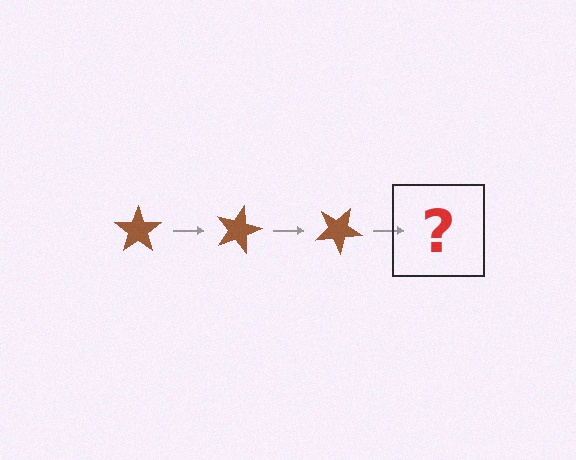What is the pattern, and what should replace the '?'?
The pattern is that the star rotates 15 degrees each step. The '?' should be a brown star rotated 45 degrees.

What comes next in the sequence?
The next element should be a brown star rotated 45 degrees.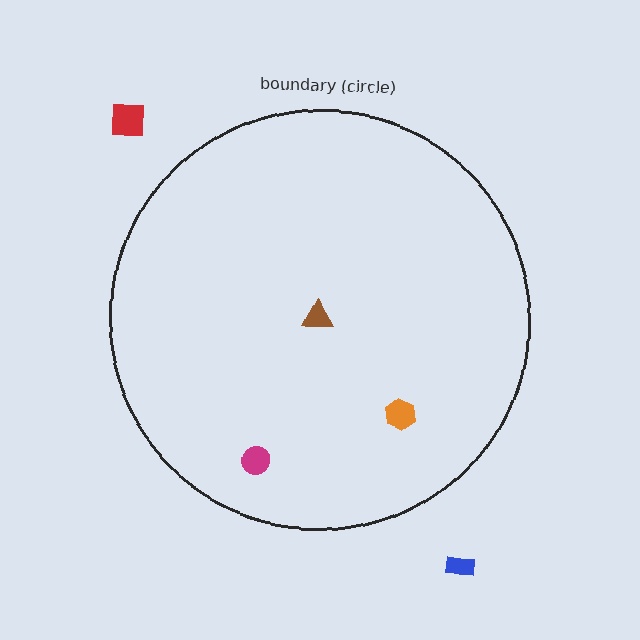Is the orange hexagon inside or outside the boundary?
Inside.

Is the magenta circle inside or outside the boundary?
Inside.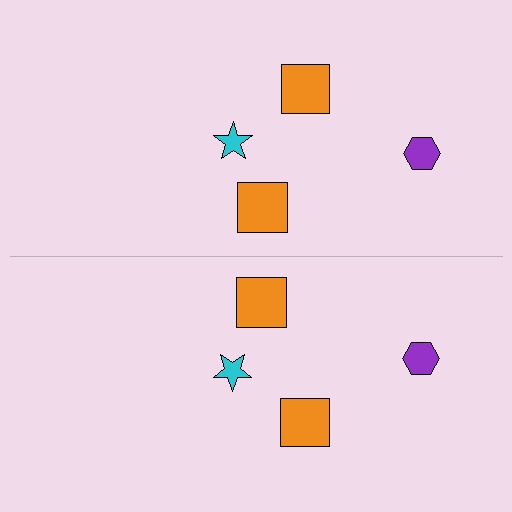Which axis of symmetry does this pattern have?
The pattern has a horizontal axis of symmetry running through the center of the image.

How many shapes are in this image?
There are 8 shapes in this image.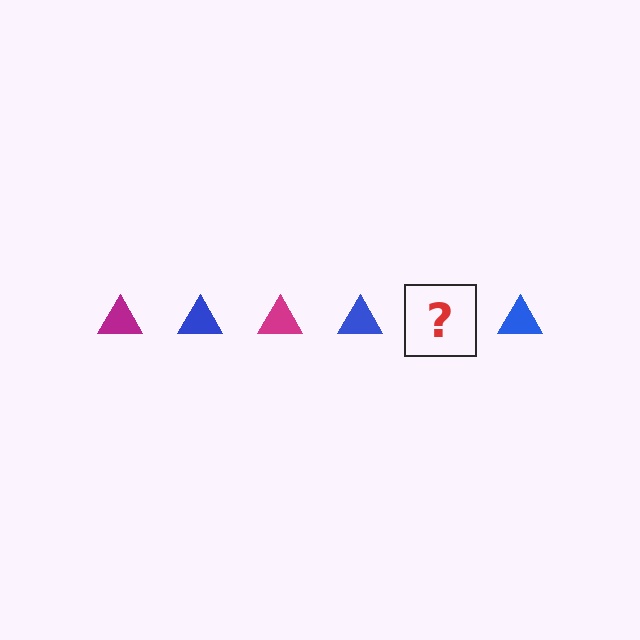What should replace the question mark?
The question mark should be replaced with a magenta triangle.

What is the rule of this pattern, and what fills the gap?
The rule is that the pattern cycles through magenta, blue triangles. The gap should be filled with a magenta triangle.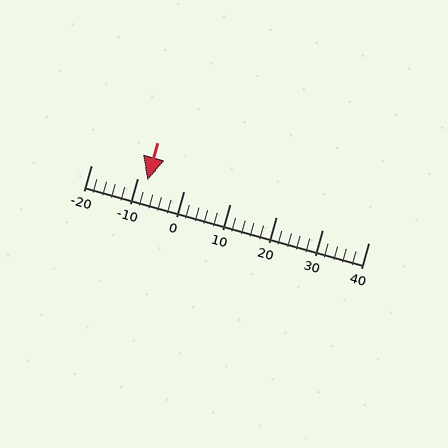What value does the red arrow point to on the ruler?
The red arrow points to approximately -8.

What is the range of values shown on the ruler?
The ruler shows values from -20 to 40.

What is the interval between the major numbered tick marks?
The major tick marks are spaced 10 units apart.